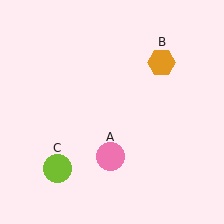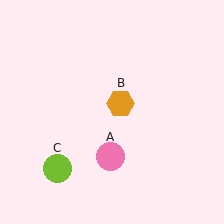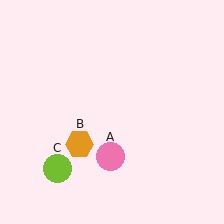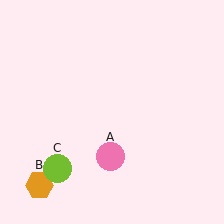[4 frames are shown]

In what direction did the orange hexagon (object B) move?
The orange hexagon (object B) moved down and to the left.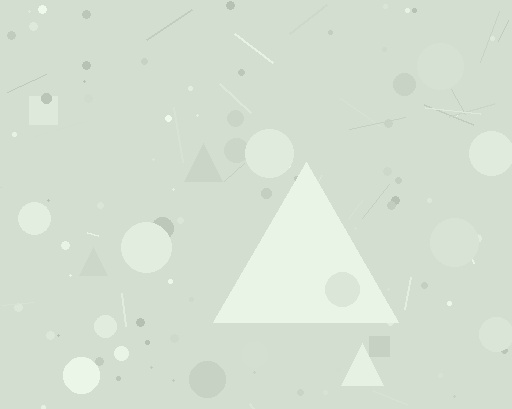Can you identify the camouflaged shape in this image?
The camouflaged shape is a triangle.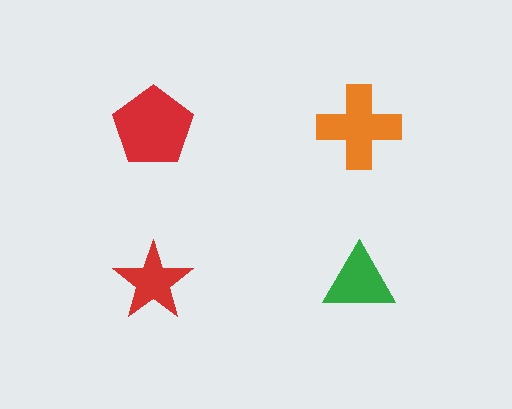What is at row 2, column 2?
A green triangle.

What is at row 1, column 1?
A red pentagon.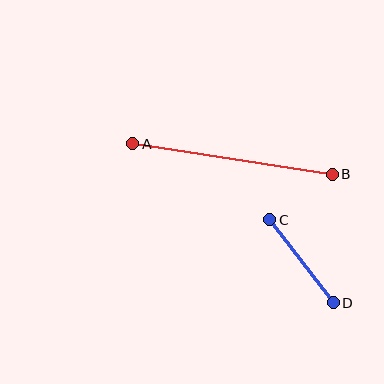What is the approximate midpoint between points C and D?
The midpoint is at approximately (301, 261) pixels.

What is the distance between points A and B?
The distance is approximately 202 pixels.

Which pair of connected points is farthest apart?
Points A and B are farthest apart.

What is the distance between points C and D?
The distance is approximately 104 pixels.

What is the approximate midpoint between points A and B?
The midpoint is at approximately (232, 159) pixels.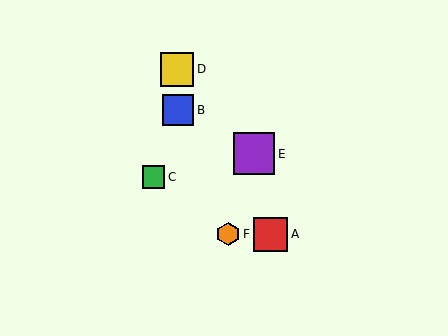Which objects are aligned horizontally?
Objects A, F are aligned horizontally.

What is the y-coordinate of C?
Object C is at y≈177.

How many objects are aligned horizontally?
2 objects (A, F) are aligned horizontally.